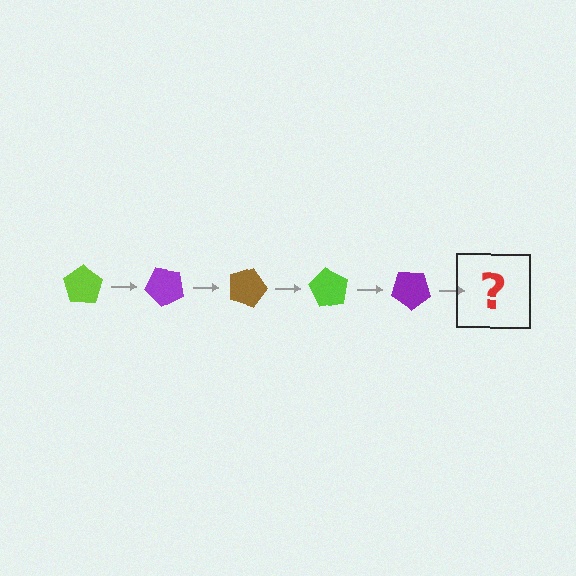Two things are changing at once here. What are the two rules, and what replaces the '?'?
The two rules are that it rotates 45 degrees each step and the color cycles through lime, purple, and brown. The '?' should be a brown pentagon, rotated 225 degrees from the start.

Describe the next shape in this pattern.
It should be a brown pentagon, rotated 225 degrees from the start.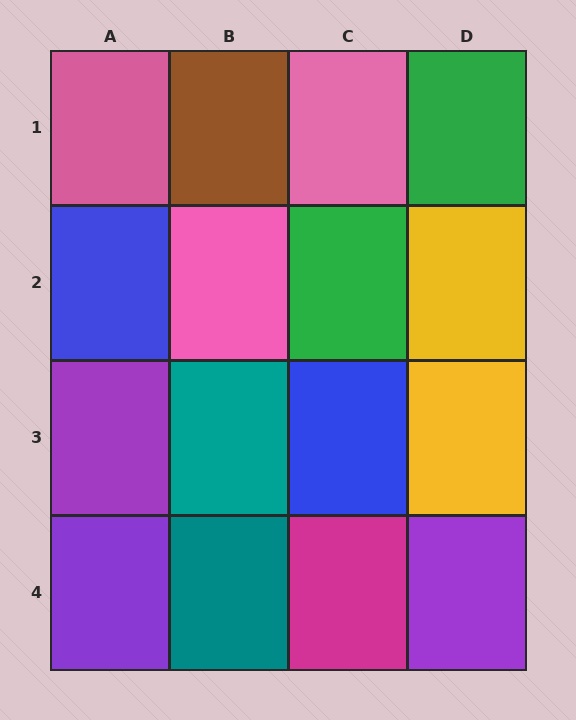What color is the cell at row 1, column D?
Green.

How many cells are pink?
3 cells are pink.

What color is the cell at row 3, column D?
Yellow.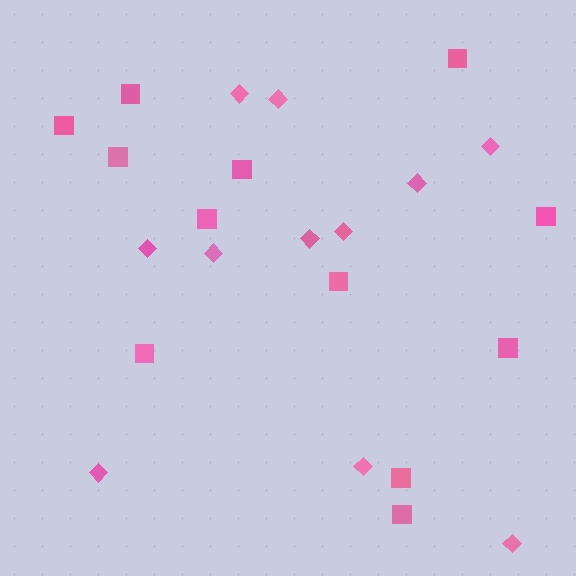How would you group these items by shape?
There are 2 groups: one group of diamonds (11) and one group of squares (12).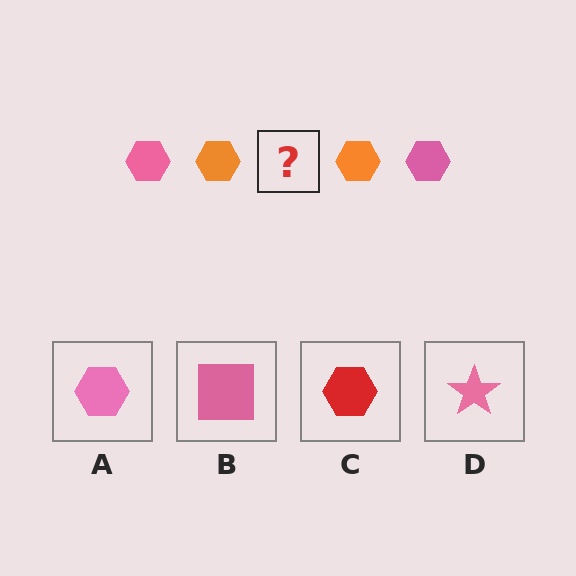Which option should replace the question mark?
Option A.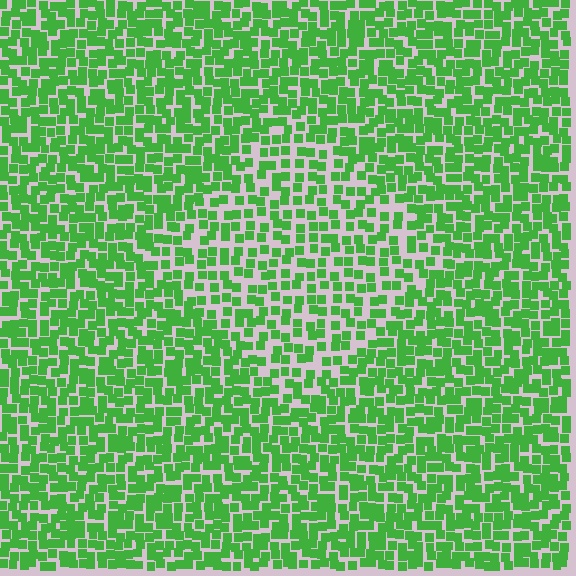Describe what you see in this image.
The image contains small green elements arranged at two different densities. A diamond-shaped region is visible where the elements are less densely packed than the surrounding area.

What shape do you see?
I see a diamond.